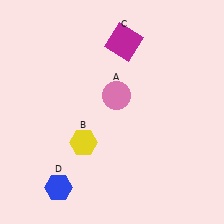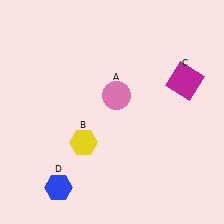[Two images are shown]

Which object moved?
The magenta square (C) moved right.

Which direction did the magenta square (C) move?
The magenta square (C) moved right.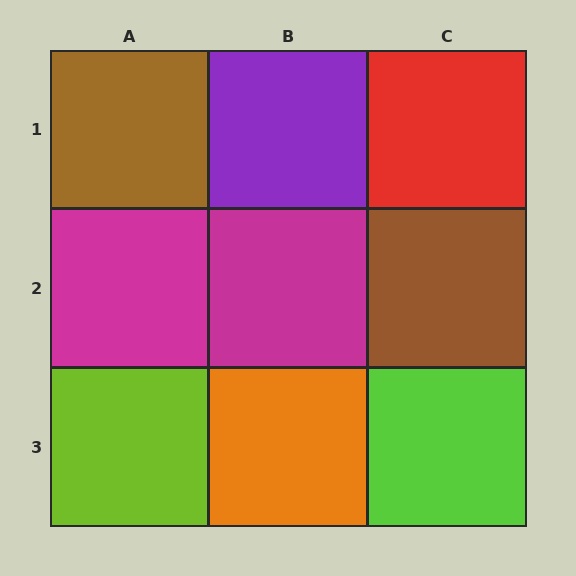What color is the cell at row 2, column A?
Magenta.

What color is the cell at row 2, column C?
Brown.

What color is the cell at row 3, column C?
Lime.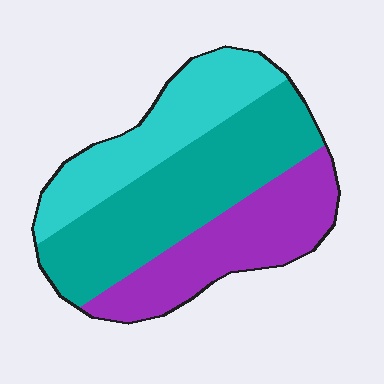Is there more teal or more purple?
Teal.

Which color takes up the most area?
Teal, at roughly 40%.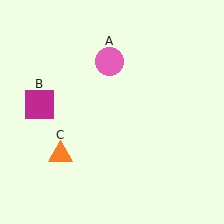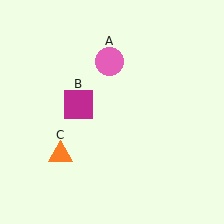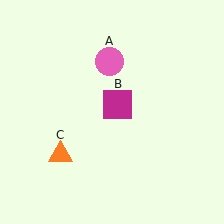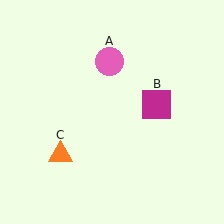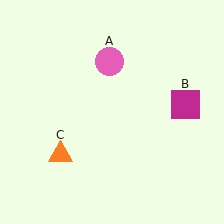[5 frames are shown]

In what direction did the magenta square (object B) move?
The magenta square (object B) moved right.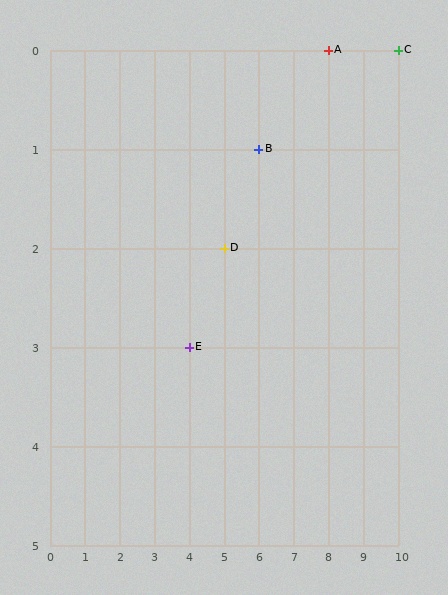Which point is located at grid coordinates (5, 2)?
Point D is at (5, 2).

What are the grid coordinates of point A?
Point A is at grid coordinates (8, 0).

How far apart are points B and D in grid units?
Points B and D are 1 column and 1 row apart (about 1.4 grid units diagonally).